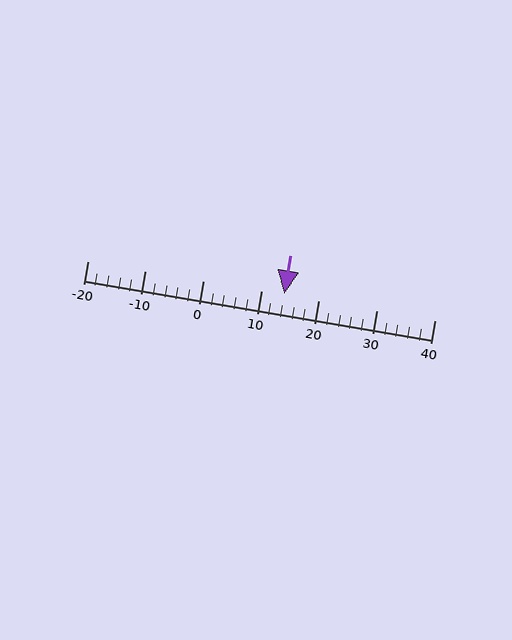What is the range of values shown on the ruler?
The ruler shows values from -20 to 40.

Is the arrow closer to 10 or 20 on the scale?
The arrow is closer to 10.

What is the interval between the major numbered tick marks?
The major tick marks are spaced 10 units apart.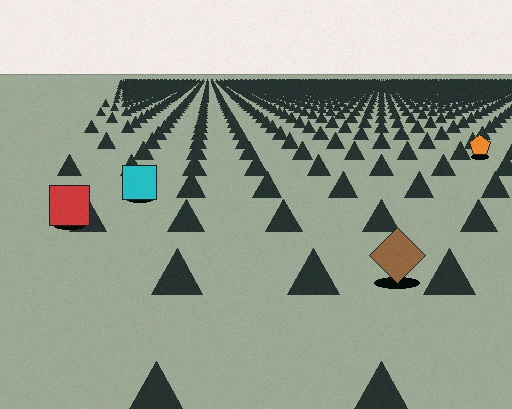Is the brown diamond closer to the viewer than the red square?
Yes. The brown diamond is closer — you can tell from the texture gradient: the ground texture is coarser near it.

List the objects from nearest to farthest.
From nearest to farthest: the brown diamond, the red square, the cyan square, the orange pentagon.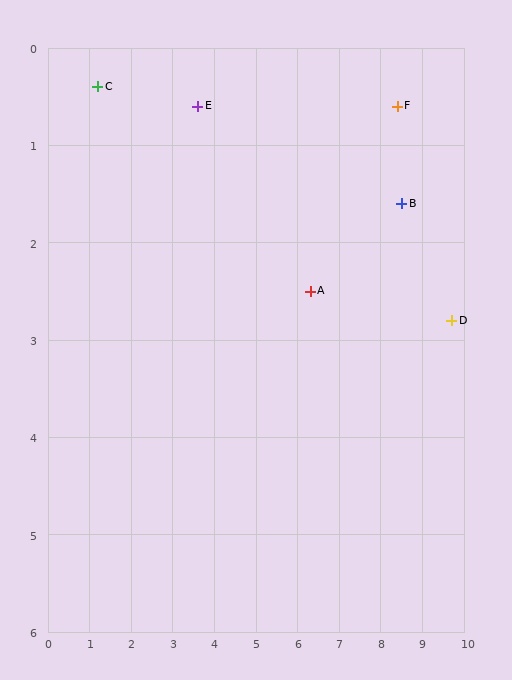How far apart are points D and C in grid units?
Points D and C are about 8.8 grid units apart.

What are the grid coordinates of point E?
Point E is at approximately (3.6, 0.6).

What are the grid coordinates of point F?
Point F is at approximately (8.4, 0.6).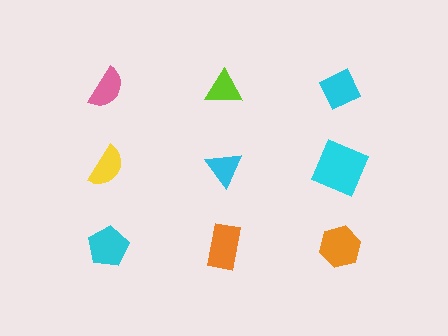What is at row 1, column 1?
A pink semicircle.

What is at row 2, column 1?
A yellow semicircle.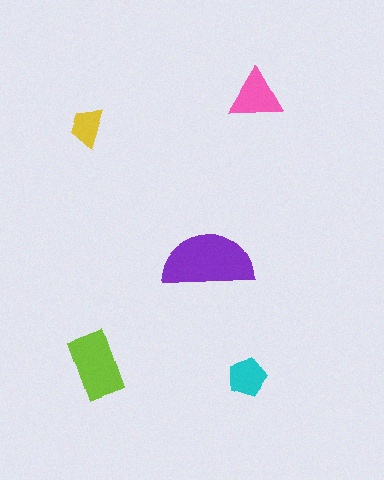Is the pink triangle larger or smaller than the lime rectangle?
Smaller.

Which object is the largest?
The purple semicircle.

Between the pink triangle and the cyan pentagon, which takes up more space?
The pink triangle.